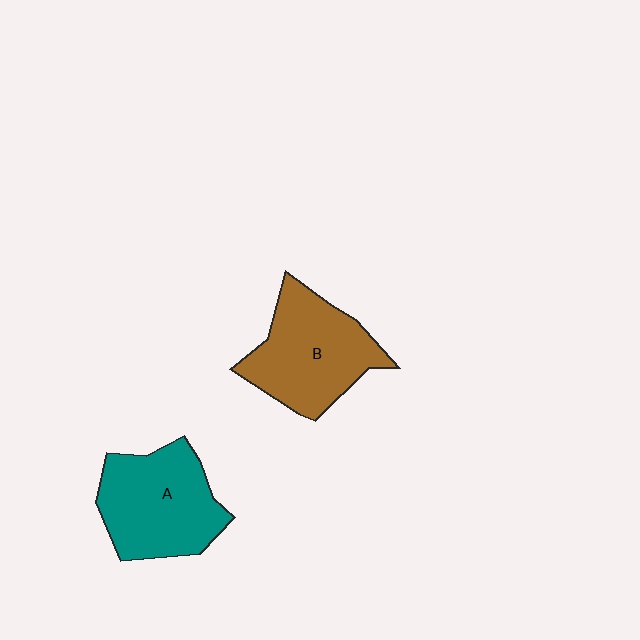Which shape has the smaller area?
Shape A (teal).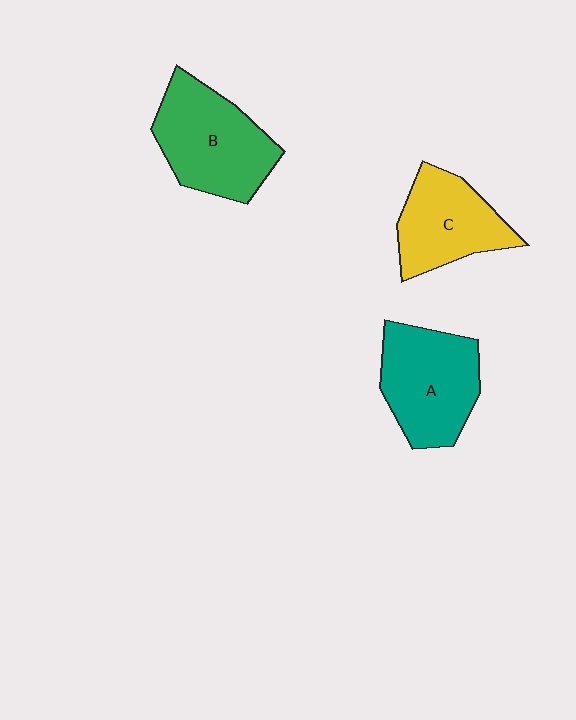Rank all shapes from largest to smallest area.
From largest to smallest: B (green), A (teal), C (yellow).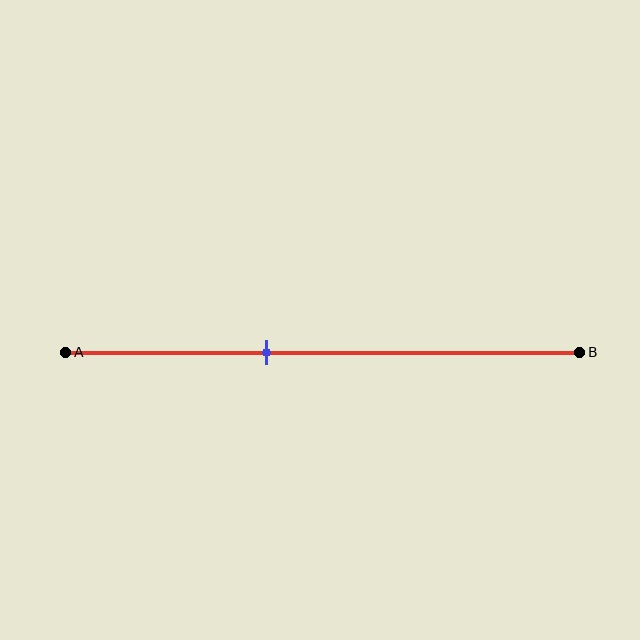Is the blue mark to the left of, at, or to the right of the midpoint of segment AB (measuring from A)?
The blue mark is to the left of the midpoint of segment AB.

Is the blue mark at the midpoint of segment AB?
No, the mark is at about 40% from A, not at the 50% midpoint.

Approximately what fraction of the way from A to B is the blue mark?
The blue mark is approximately 40% of the way from A to B.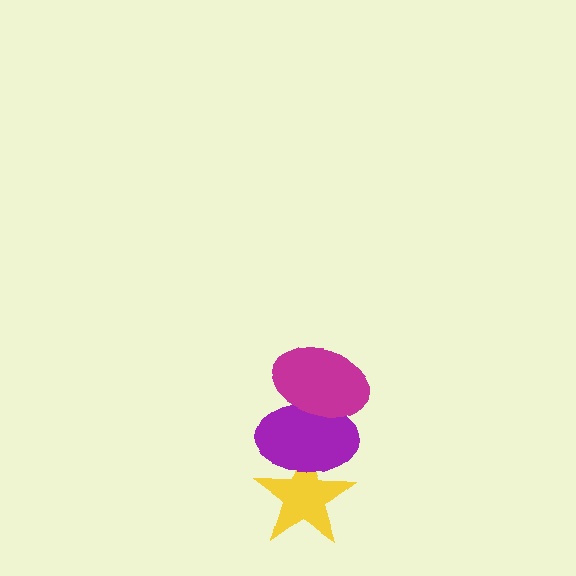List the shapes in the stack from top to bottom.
From top to bottom: the magenta ellipse, the purple ellipse, the yellow star.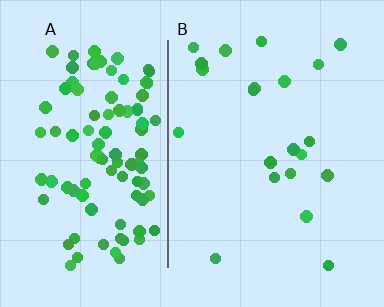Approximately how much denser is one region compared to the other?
Approximately 4.8× — region A over region B.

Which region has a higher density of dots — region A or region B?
A (the left).